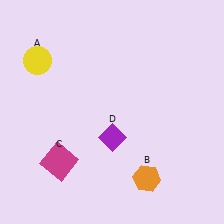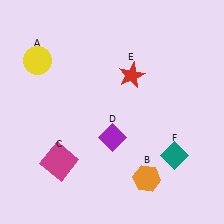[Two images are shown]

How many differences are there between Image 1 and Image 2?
There are 2 differences between the two images.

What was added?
A red star (E), a teal diamond (F) were added in Image 2.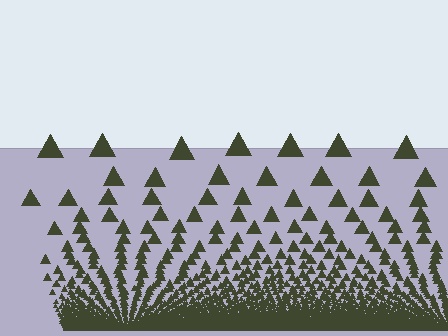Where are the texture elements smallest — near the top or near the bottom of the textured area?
Near the bottom.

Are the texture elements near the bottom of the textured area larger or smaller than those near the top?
Smaller. The gradient is inverted — elements near the bottom are smaller and denser.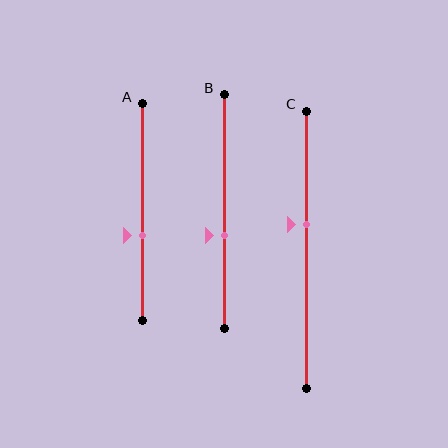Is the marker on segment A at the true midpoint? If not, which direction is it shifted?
No, the marker on segment A is shifted downward by about 11% of the segment length.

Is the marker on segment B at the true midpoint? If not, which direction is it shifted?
No, the marker on segment B is shifted downward by about 10% of the segment length.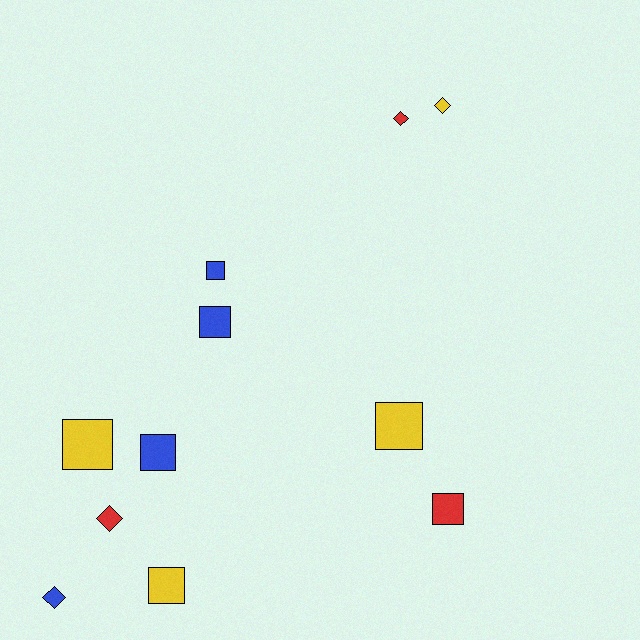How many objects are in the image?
There are 11 objects.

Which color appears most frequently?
Blue, with 4 objects.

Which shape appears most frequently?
Square, with 7 objects.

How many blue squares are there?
There are 3 blue squares.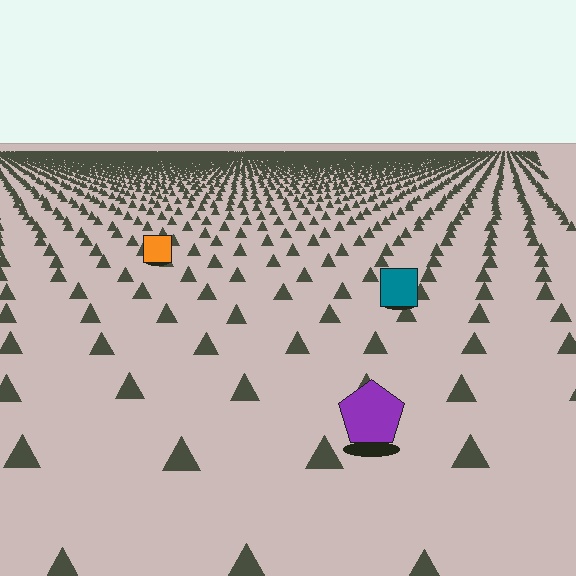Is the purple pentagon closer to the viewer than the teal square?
Yes. The purple pentagon is closer — you can tell from the texture gradient: the ground texture is coarser near it.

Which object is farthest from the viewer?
The orange square is farthest from the viewer. It appears smaller and the ground texture around it is denser.